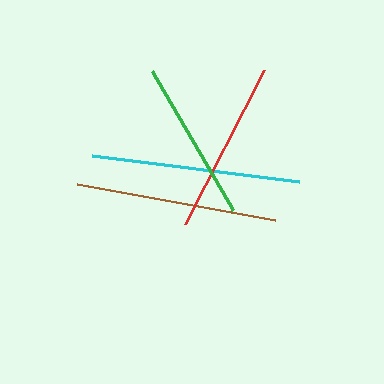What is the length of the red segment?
The red segment is approximately 173 pixels long.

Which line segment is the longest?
The cyan line is the longest at approximately 208 pixels.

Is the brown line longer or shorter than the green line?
The brown line is longer than the green line.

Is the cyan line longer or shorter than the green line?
The cyan line is longer than the green line.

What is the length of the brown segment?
The brown segment is approximately 201 pixels long.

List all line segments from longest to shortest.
From longest to shortest: cyan, brown, red, green.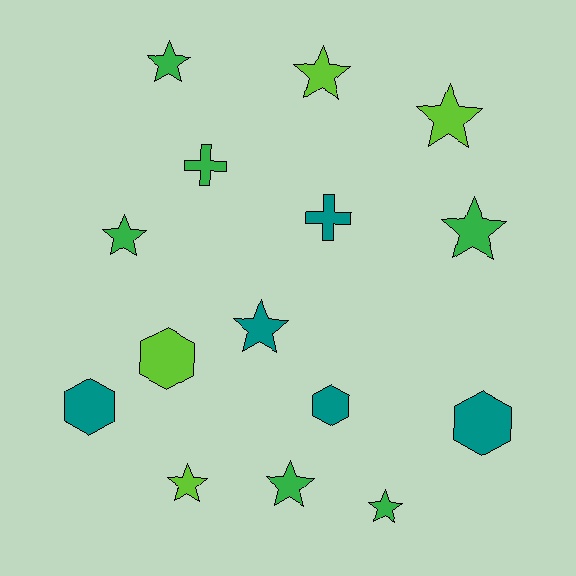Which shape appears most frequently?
Star, with 9 objects.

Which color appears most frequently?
Green, with 6 objects.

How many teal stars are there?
There is 1 teal star.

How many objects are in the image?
There are 15 objects.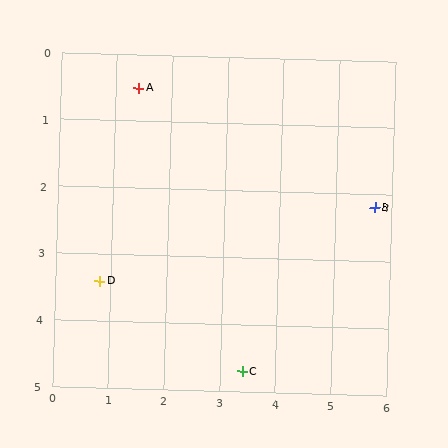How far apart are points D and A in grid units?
Points D and A are about 3.0 grid units apart.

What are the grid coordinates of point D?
Point D is at approximately (0.8, 3.4).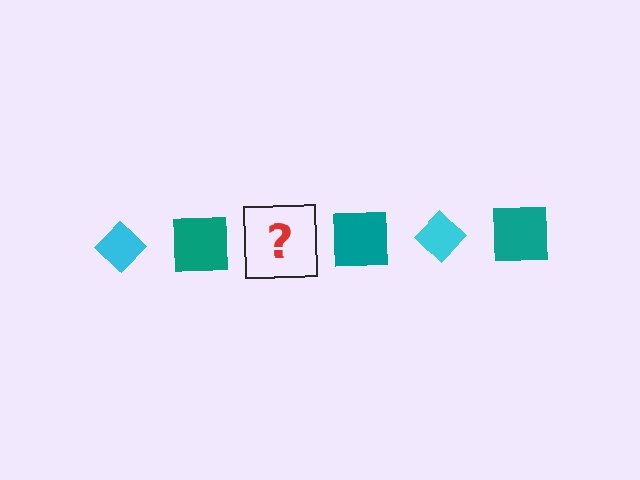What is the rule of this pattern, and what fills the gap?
The rule is that the pattern alternates between cyan diamond and teal square. The gap should be filled with a cyan diamond.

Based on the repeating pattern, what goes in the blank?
The blank should be a cyan diamond.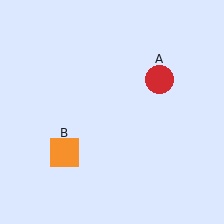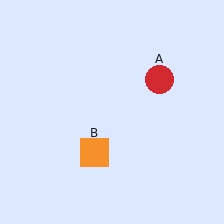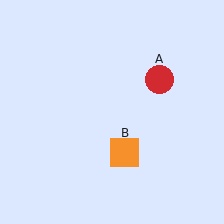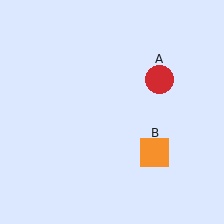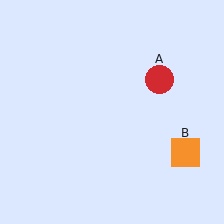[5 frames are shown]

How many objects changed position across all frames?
1 object changed position: orange square (object B).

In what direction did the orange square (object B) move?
The orange square (object B) moved right.